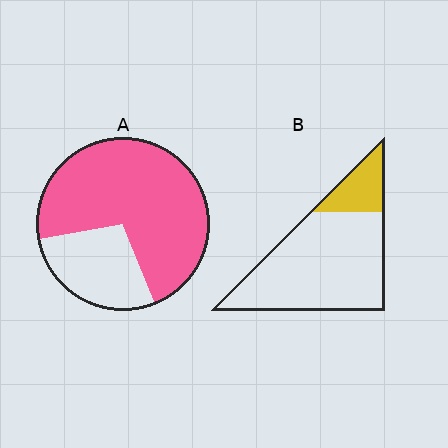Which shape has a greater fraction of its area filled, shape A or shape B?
Shape A.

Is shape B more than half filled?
No.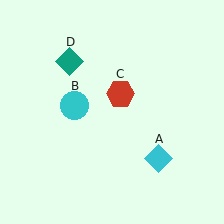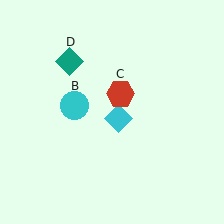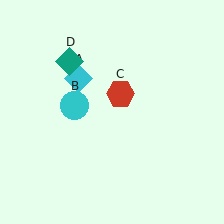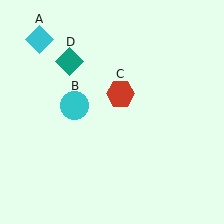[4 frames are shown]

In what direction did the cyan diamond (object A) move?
The cyan diamond (object A) moved up and to the left.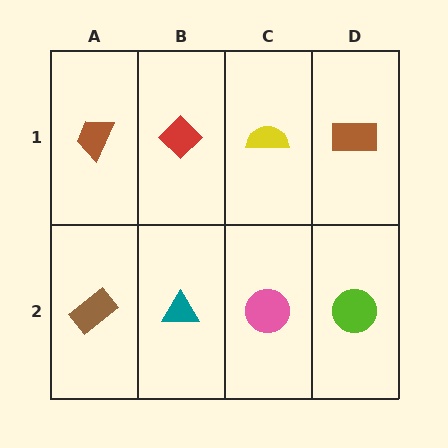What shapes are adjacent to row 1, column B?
A teal triangle (row 2, column B), a brown trapezoid (row 1, column A), a yellow semicircle (row 1, column C).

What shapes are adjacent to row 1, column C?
A pink circle (row 2, column C), a red diamond (row 1, column B), a brown rectangle (row 1, column D).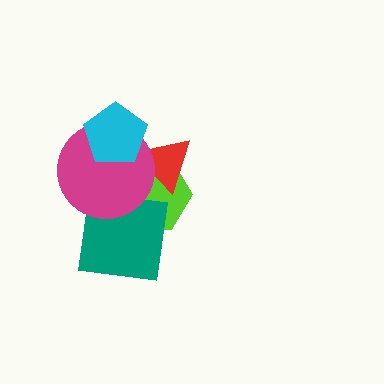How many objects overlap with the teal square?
2 objects overlap with the teal square.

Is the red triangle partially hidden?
Yes, it is partially covered by another shape.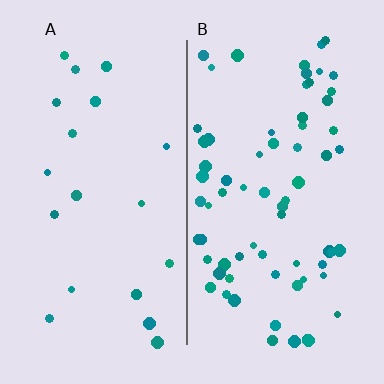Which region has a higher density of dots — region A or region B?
B (the right).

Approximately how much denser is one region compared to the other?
Approximately 3.5× — region B over region A.